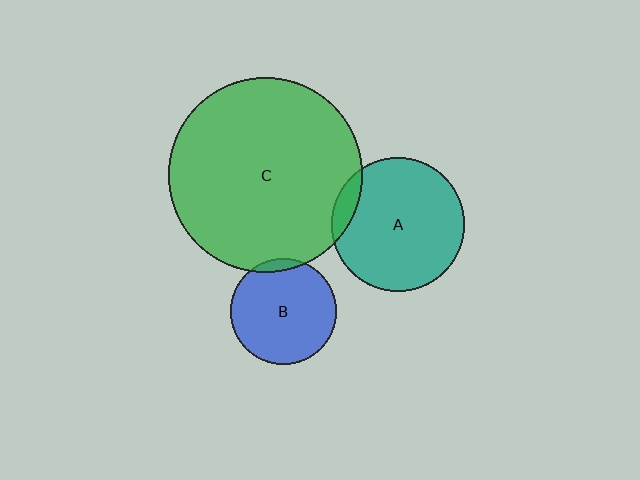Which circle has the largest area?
Circle C (green).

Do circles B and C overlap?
Yes.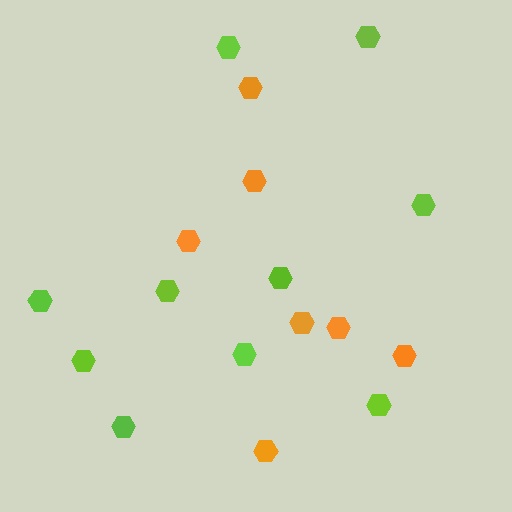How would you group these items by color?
There are 2 groups: one group of lime hexagons (10) and one group of orange hexagons (7).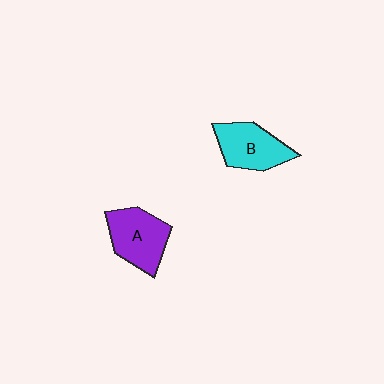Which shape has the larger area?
Shape A (purple).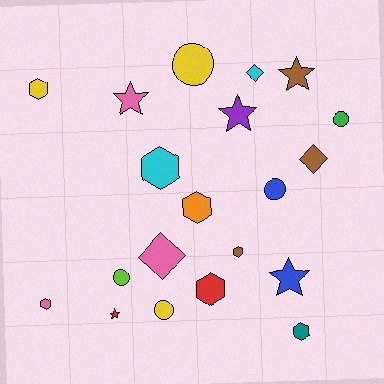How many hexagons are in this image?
There are 7 hexagons.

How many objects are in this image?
There are 20 objects.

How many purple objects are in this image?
There is 1 purple object.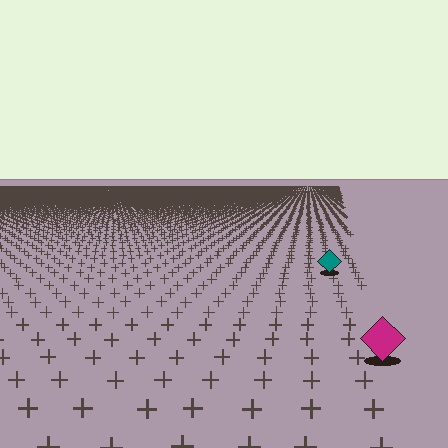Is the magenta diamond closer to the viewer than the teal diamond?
Yes. The magenta diamond is closer — you can tell from the texture gradient: the ground texture is coarser near it.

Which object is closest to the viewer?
The magenta diamond is closest. The texture marks near it are larger and more spread out.